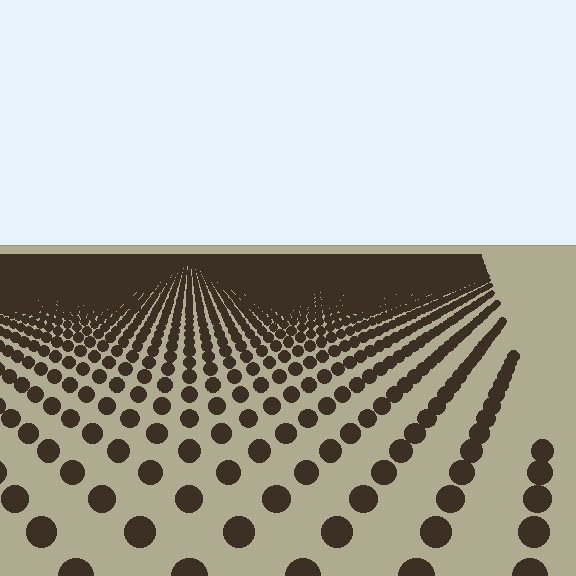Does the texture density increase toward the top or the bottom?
Density increases toward the top.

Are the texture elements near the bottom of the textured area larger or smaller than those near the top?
Larger. Near the bottom, elements are closer to the viewer and appear at a bigger on-screen size.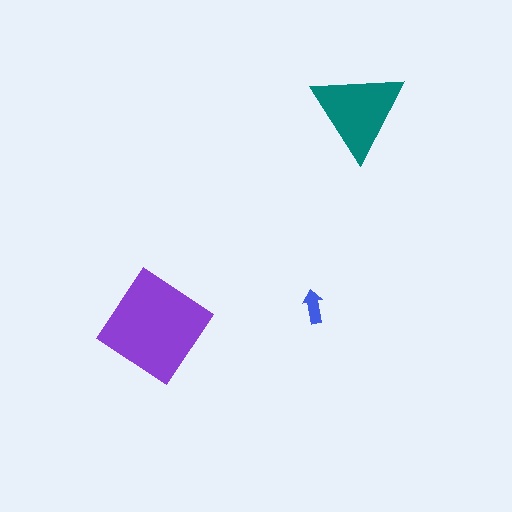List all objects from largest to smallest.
The purple diamond, the teal triangle, the blue arrow.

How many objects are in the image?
There are 3 objects in the image.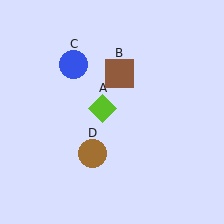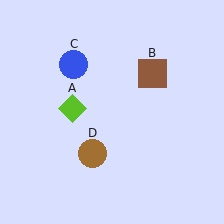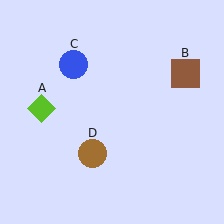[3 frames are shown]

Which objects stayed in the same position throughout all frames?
Blue circle (object C) and brown circle (object D) remained stationary.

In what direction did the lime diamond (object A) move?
The lime diamond (object A) moved left.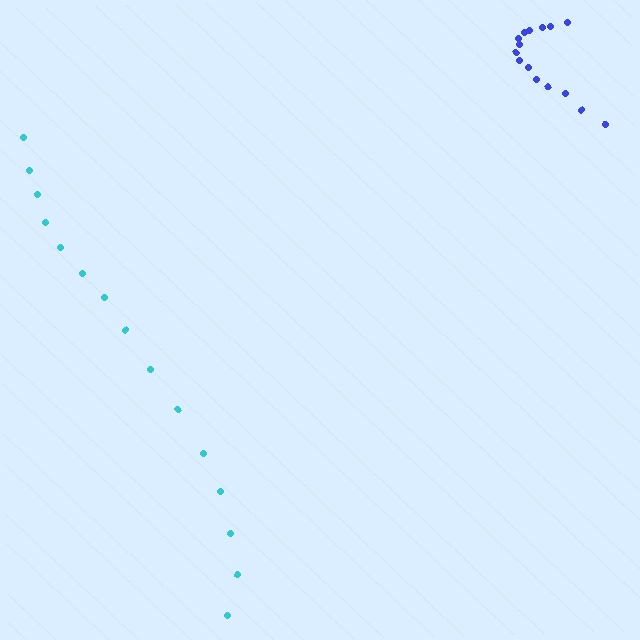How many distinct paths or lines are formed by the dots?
There are 2 distinct paths.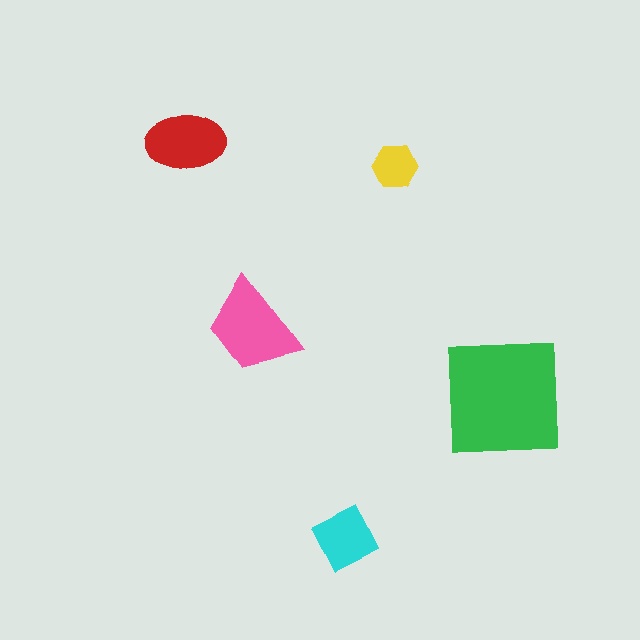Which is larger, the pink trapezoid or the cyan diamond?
The pink trapezoid.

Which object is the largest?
The green square.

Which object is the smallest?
The yellow hexagon.